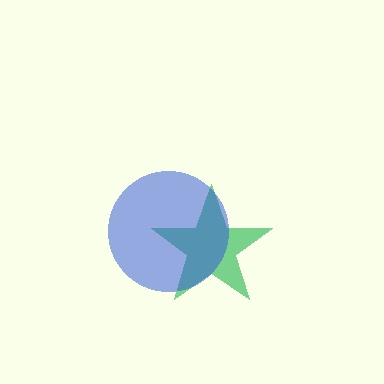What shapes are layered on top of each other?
The layered shapes are: a green star, a blue circle.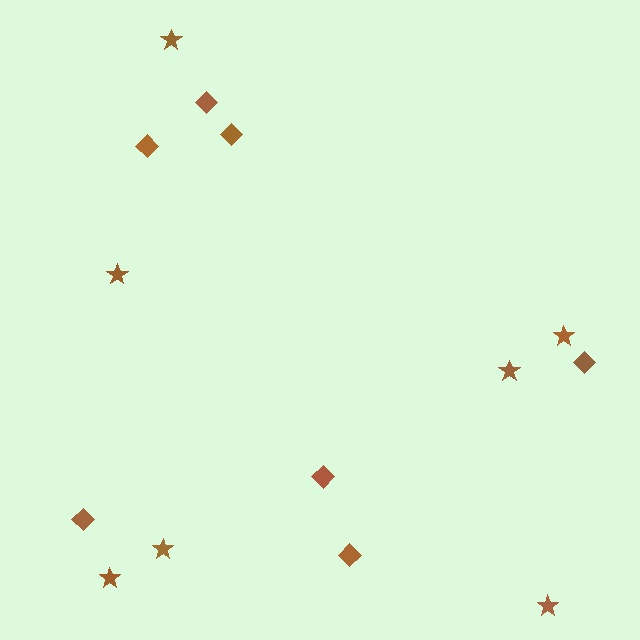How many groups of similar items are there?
There are 2 groups: one group of stars (7) and one group of diamonds (7).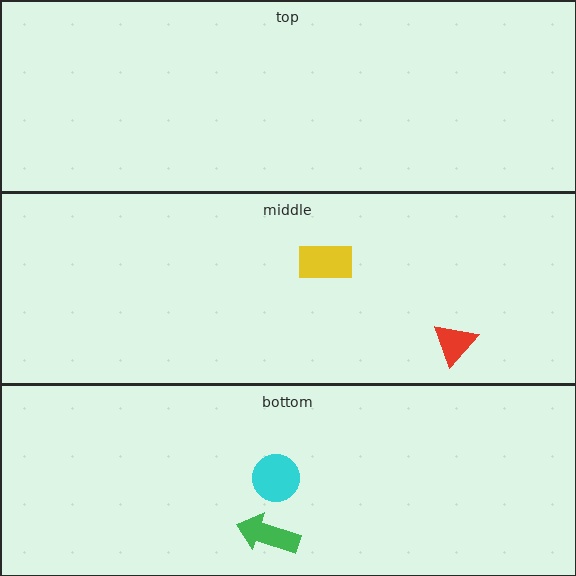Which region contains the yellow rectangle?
The middle region.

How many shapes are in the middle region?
2.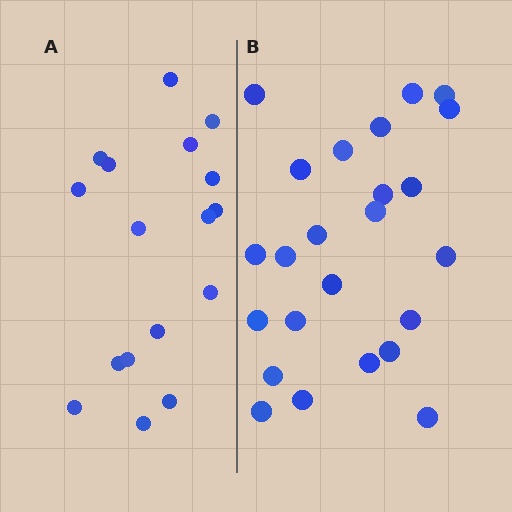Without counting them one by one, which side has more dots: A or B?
Region B (the right region) has more dots.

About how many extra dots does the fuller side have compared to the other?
Region B has roughly 8 or so more dots than region A.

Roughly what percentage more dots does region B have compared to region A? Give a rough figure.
About 40% more.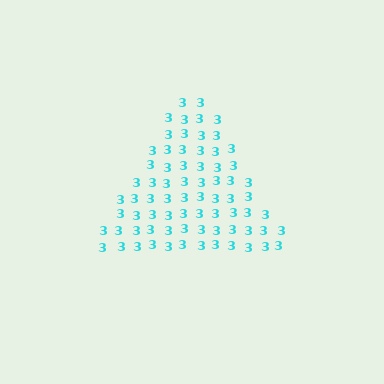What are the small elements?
The small elements are digit 3's.